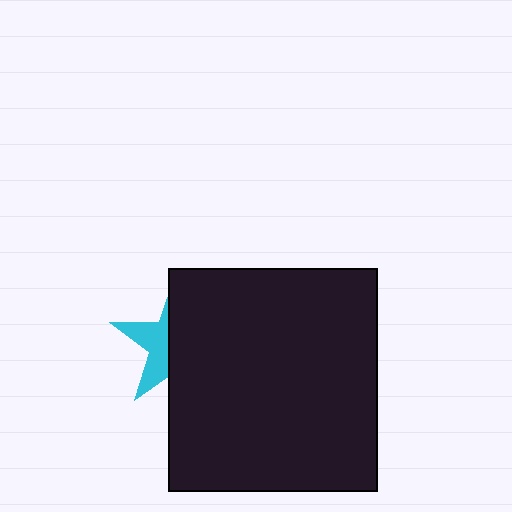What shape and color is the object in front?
The object in front is a black rectangle.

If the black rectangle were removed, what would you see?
You would see the complete cyan star.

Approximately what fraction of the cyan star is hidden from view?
Roughly 63% of the cyan star is hidden behind the black rectangle.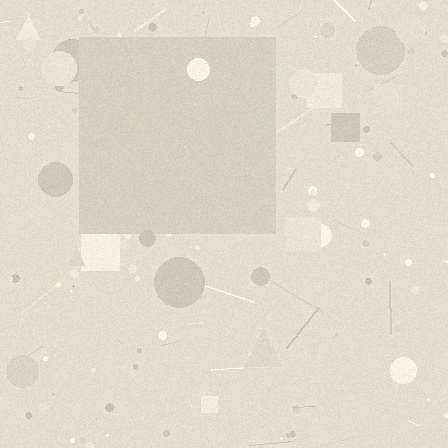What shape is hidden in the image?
A square is hidden in the image.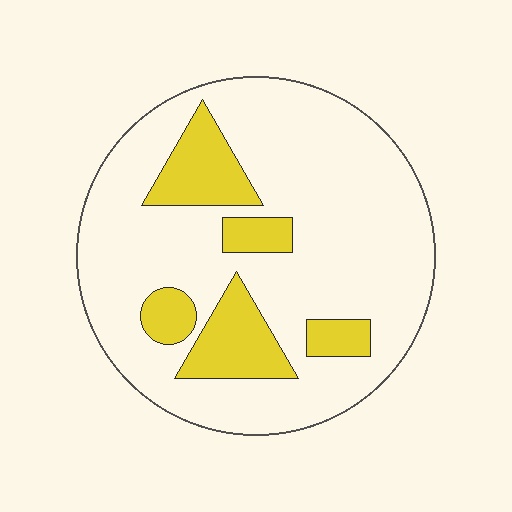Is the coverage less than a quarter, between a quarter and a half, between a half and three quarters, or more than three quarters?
Less than a quarter.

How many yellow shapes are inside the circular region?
5.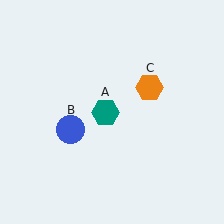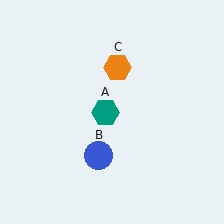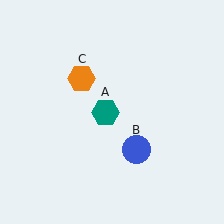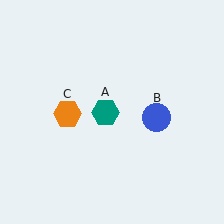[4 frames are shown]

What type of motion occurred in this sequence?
The blue circle (object B), orange hexagon (object C) rotated counterclockwise around the center of the scene.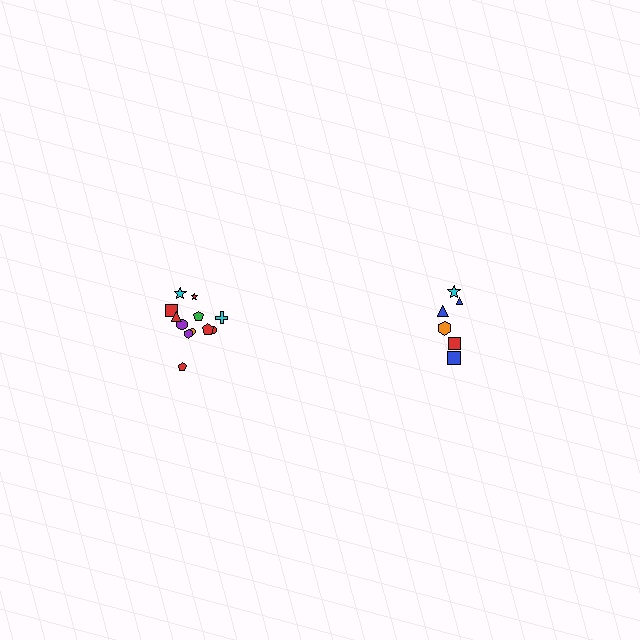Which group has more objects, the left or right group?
The left group.